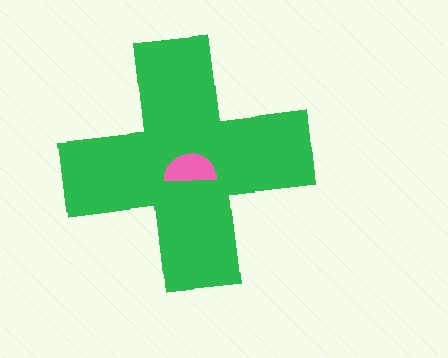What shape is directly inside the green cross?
The pink semicircle.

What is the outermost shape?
The green cross.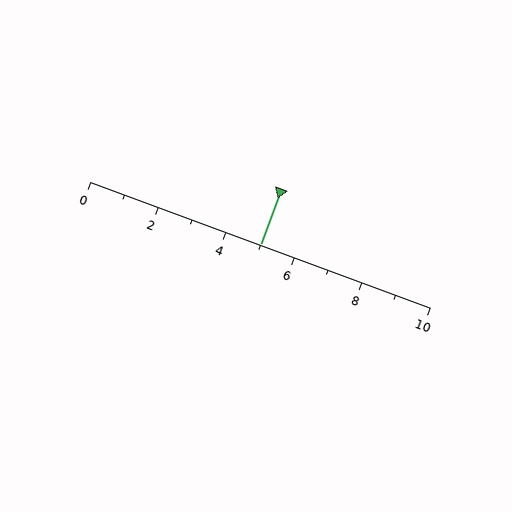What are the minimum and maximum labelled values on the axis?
The axis runs from 0 to 10.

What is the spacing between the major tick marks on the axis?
The major ticks are spaced 2 apart.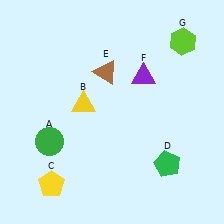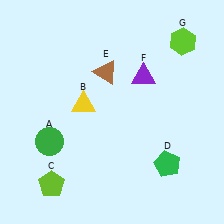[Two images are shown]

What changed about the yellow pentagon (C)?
In Image 1, C is yellow. In Image 2, it changed to lime.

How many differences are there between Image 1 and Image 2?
There is 1 difference between the two images.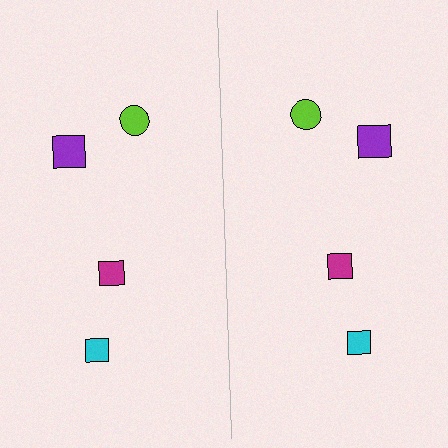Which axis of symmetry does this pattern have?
The pattern has a vertical axis of symmetry running through the center of the image.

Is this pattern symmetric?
Yes, this pattern has bilateral (reflection) symmetry.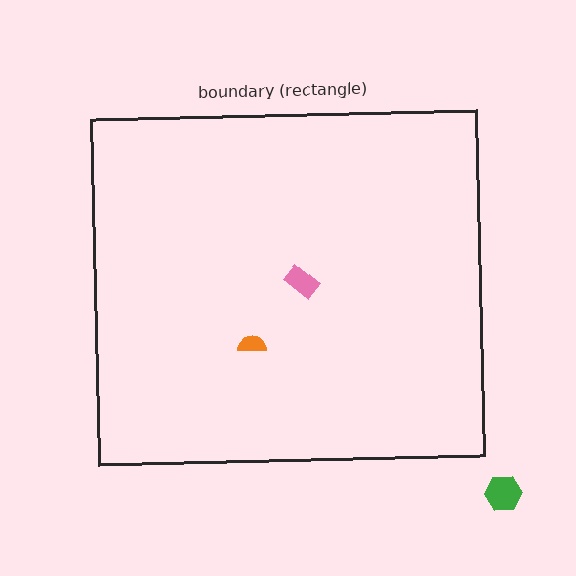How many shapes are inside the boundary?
2 inside, 1 outside.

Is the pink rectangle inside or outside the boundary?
Inside.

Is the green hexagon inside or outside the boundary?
Outside.